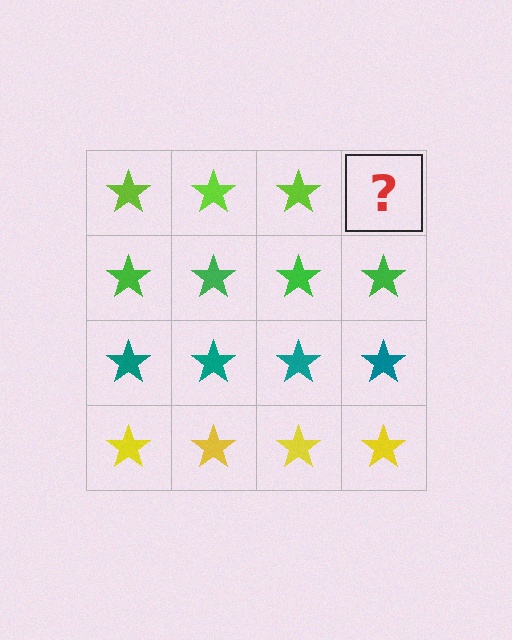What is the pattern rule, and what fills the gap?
The rule is that each row has a consistent color. The gap should be filled with a lime star.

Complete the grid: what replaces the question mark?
The question mark should be replaced with a lime star.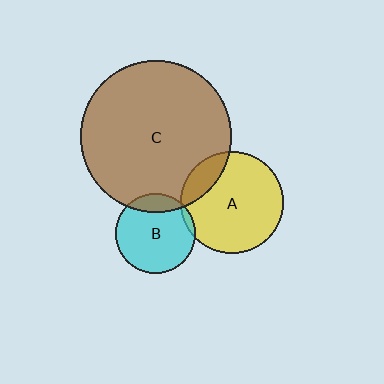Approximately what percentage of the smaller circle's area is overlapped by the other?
Approximately 15%.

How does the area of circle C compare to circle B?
Approximately 3.5 times.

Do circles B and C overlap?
Yes.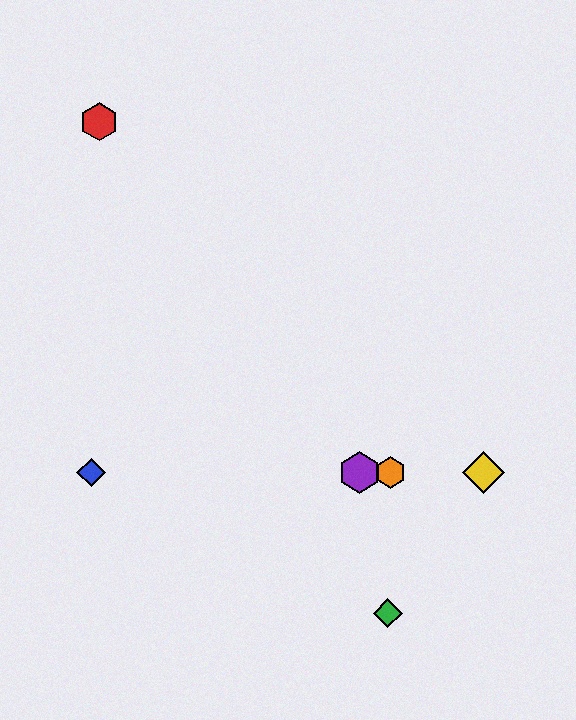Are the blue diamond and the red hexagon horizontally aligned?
No, the blue diamond is at y≈472 and the red hexagon is at y≈122.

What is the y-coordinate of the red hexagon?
The red hexagon is at y≈122.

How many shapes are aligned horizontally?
4 shapes (the blue diamond, the yellow diamond, the purple hexagon, the orange hexagon) are aligned horizontally.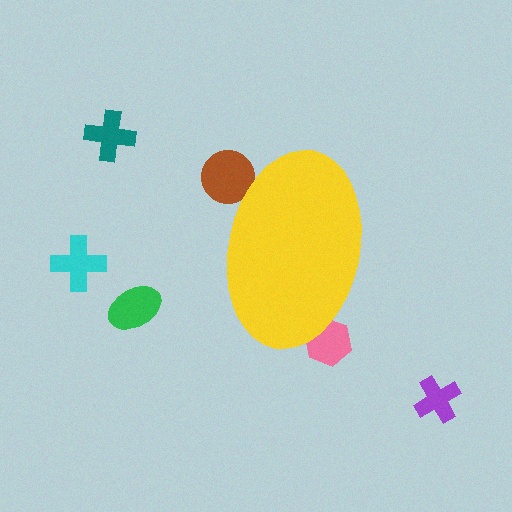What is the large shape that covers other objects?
A yellow ellipse.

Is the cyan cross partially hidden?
No, the cyan cross is fully visible.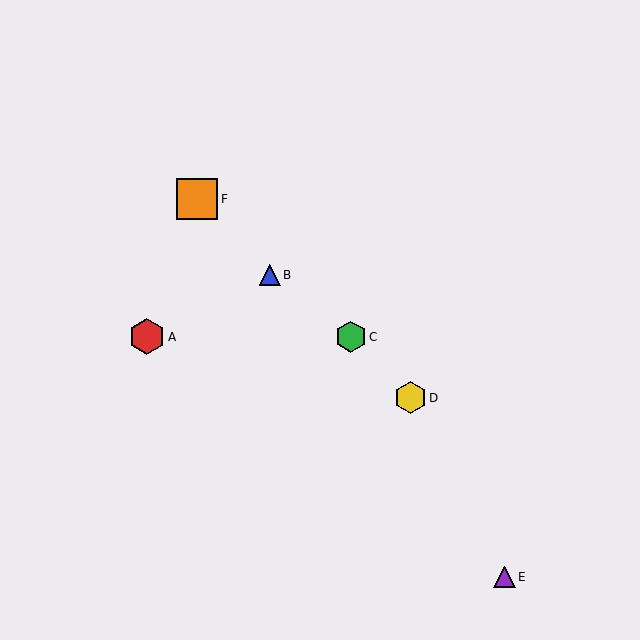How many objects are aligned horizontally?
2 objects (A, C) are aligned horizontally.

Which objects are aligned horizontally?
Objects A, C are aligned horizontally.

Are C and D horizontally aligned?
No, C is at y≈337 and D is at y≈398.